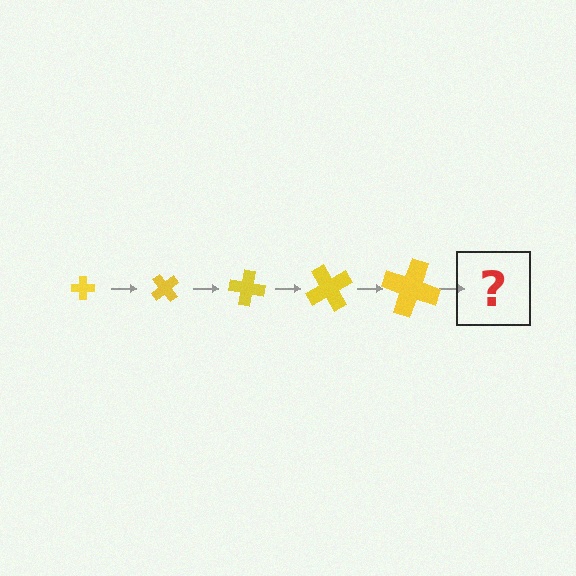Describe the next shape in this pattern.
It should be a cross, larger than the previous one and rotated 250 degrees from the start.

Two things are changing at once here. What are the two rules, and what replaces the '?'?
The two rules are that the cross grows larger each step and it rotates 50 degrees each step. The '?' should be a cross, larger than the previous one and rotated 250 degrees from the start.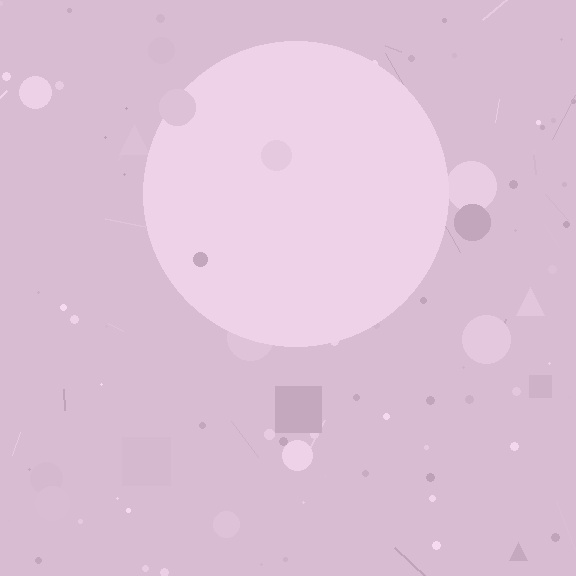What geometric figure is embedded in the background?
A circle is embedded in the background.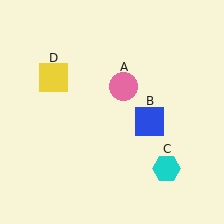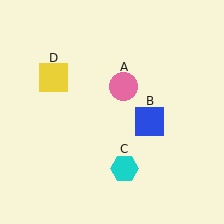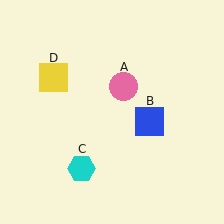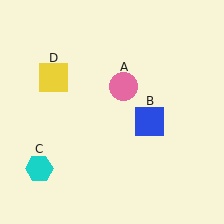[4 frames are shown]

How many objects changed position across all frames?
1 object changed position: cyan hexagon (object C).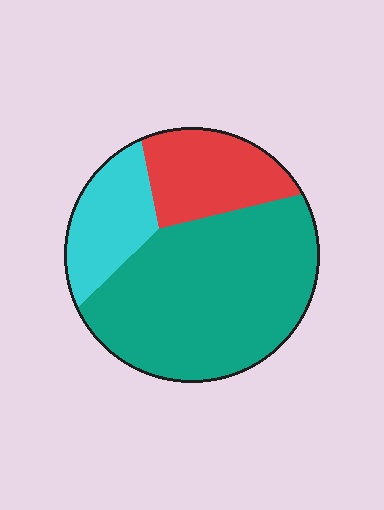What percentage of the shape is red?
Red takes up about one fifth (1/5) of the shape.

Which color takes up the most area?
Teal, at roughly 60%.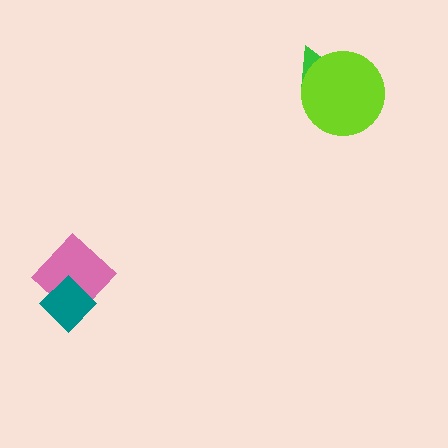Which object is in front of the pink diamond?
The teal diamond is in front of the pink diamond.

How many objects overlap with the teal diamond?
1 object overlaps with the teal diamond.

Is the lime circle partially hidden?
No, no other shape covers it.